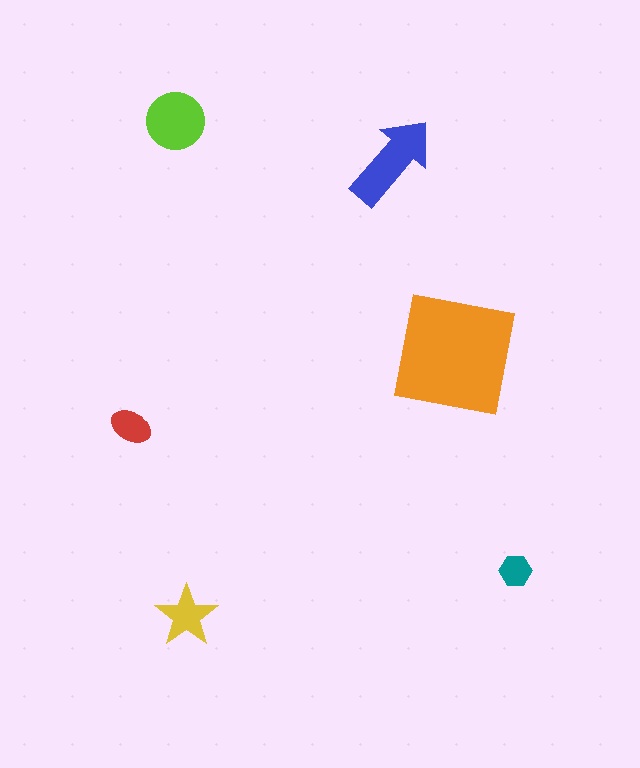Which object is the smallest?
The teal hexagon.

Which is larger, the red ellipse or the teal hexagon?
The red ellipse.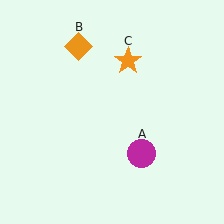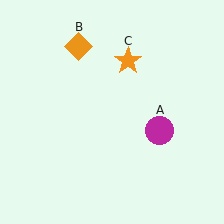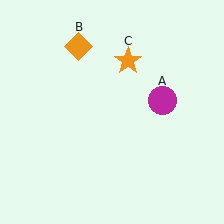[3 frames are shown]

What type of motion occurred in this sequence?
The magenta circle (object A) rotated counterclockwise around the center of the scene.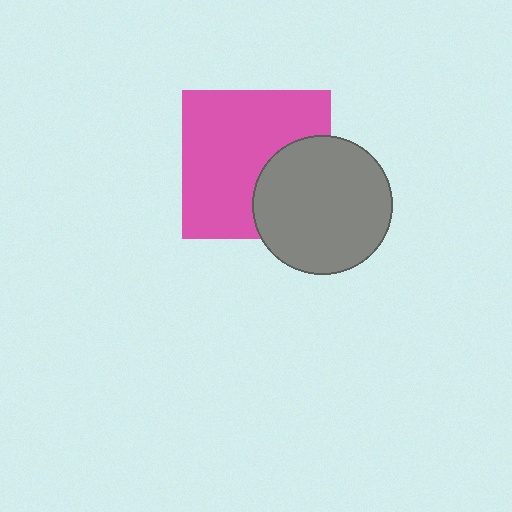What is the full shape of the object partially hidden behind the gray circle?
The partially hidden object is a pink square.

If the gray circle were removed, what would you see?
You would see the complete pink square.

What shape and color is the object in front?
The object in front is a gray circle.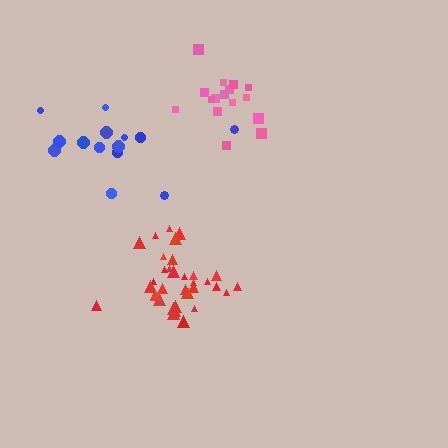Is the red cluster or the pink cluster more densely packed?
Red.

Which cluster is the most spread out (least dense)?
Blue.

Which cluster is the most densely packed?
Red.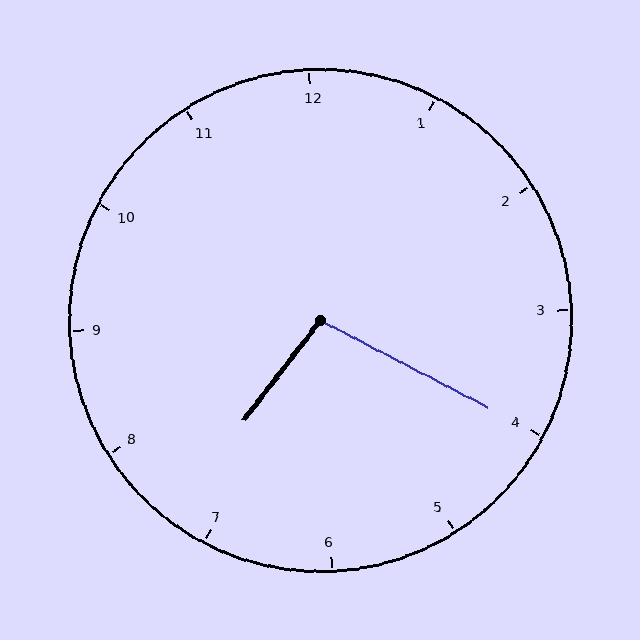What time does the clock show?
7:20.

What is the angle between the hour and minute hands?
Approximately 100 degrees.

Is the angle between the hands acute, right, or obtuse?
It is obtuse.